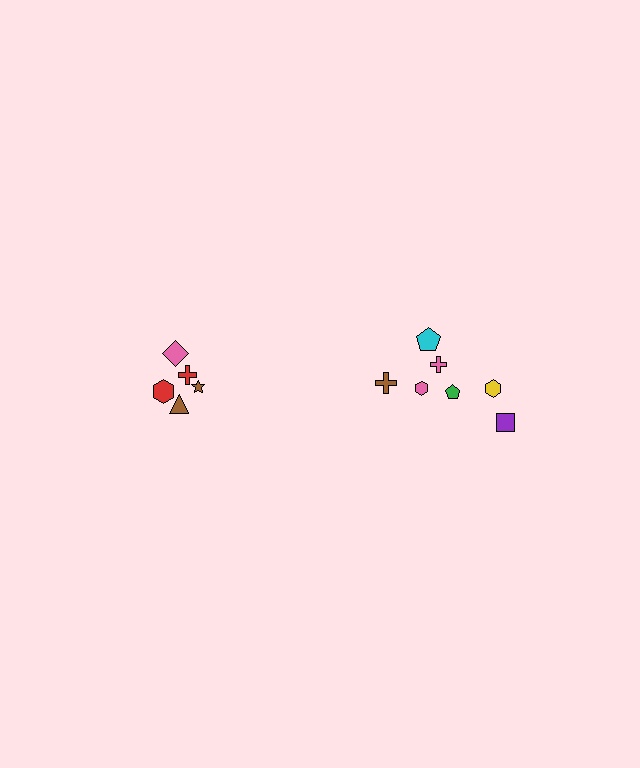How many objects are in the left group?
There are 5 objects.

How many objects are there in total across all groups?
There are 12 objects.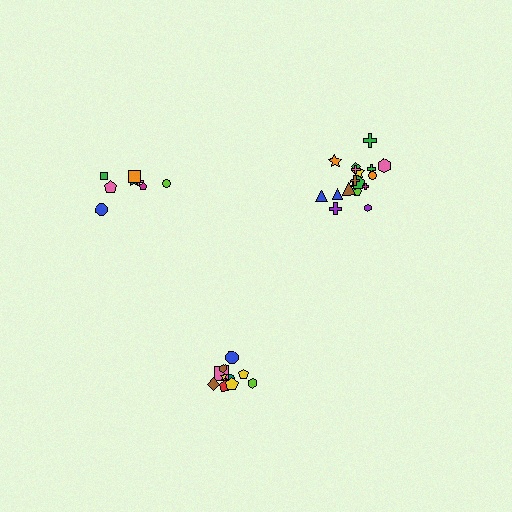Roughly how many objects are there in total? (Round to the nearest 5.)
Roughly 40 objects in total.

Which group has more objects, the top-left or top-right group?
The top-right group.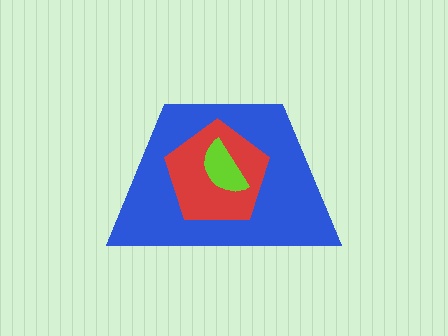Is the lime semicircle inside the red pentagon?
Yes.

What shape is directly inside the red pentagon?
The lime semicircle.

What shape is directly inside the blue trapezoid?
The red pentagon.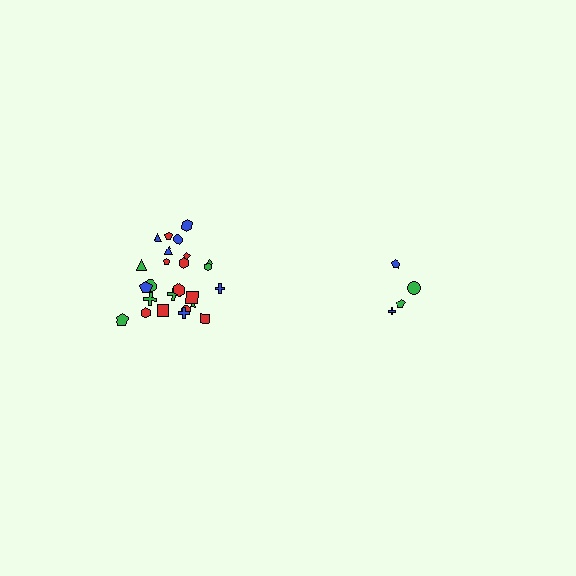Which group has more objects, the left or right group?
The left group.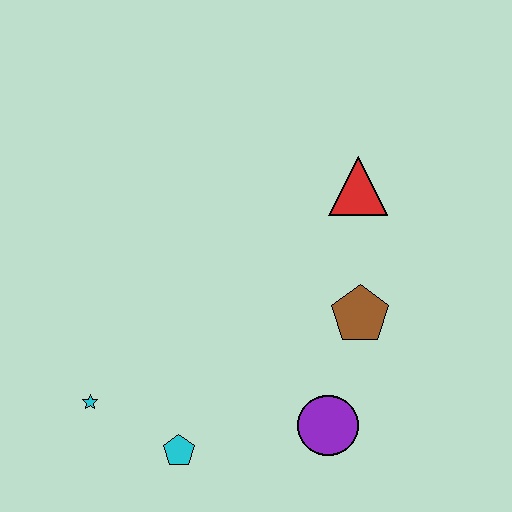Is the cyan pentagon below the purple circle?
Yes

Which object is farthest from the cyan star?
The red triangle is farthest from the cyan star.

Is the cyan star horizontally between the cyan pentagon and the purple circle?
No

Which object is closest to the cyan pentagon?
The cyan star is closest to the cyan pentagon.